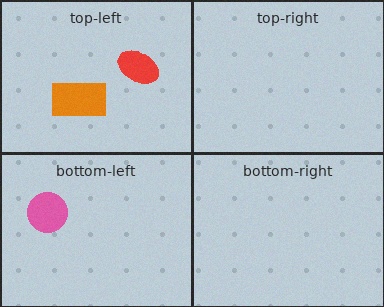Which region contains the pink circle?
The bottom-left region.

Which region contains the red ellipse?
The top-left region.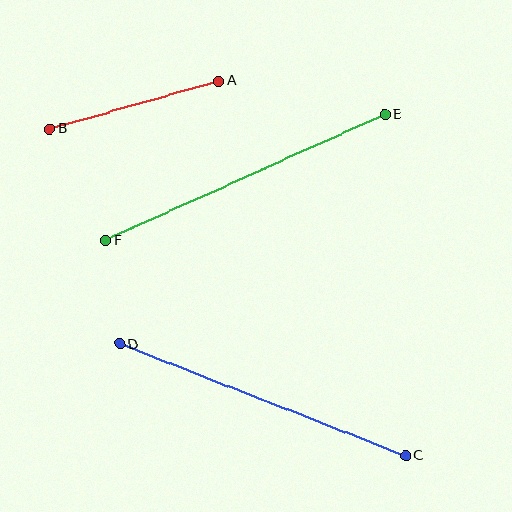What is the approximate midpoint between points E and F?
The midpoint is at approximately (245, 177) pixels.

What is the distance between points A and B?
The distance is approximately 176 pixels.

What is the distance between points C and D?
The distance is approximately 307 pixels.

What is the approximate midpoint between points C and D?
The midpoint is at approximately (263, 400) pixels.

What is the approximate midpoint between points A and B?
The midpoint is at approximately (134, 105) pixels.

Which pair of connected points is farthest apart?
Points E and F are farthest apart.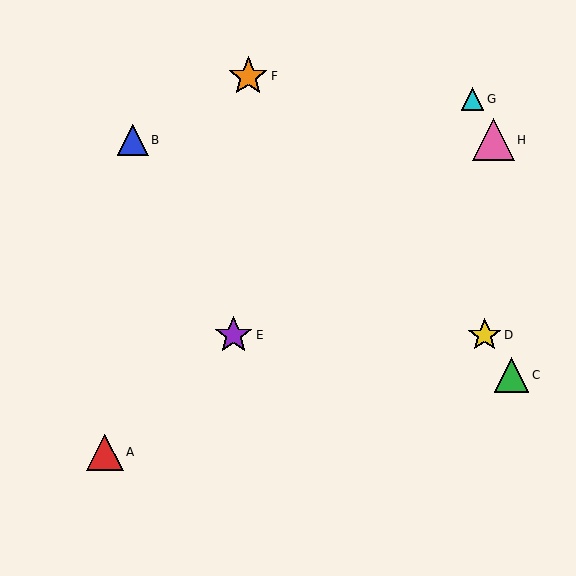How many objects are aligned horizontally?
2 objects (D, E) are aligned horizontally.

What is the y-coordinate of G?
Object G is at y≈99.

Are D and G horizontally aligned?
No, D is at y≈335 and G is at y≈99.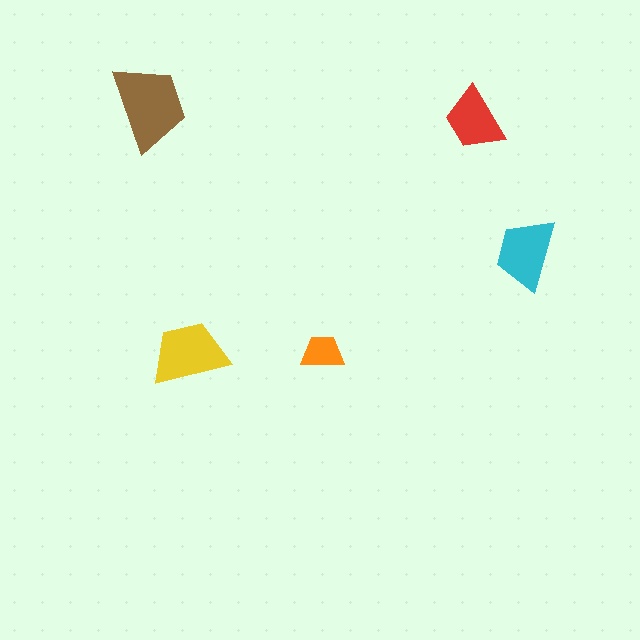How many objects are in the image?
There are 5 objects in the image.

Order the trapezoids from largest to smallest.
the brown one, the yellow one, the cyan one, the red one, the orange one.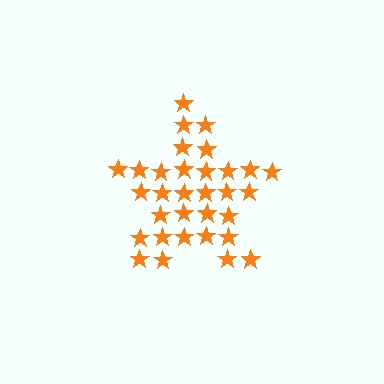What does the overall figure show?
The overall figure shows a star.